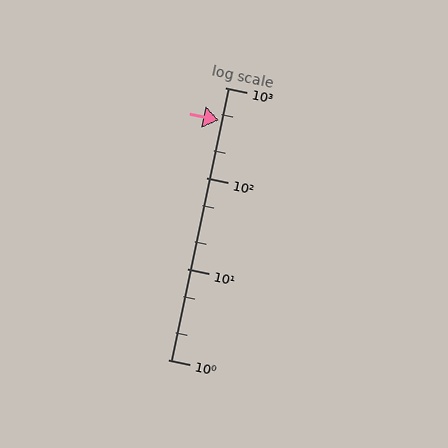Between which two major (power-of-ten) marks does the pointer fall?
The pointer is between 100 and 1000.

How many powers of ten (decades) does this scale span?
The scale spans 3 decades, from 1 to 1000.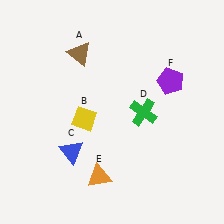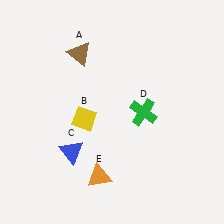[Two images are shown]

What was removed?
The purple pentagon (F) was removed in Image 2.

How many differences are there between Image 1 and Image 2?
There is 1 difference between the two images.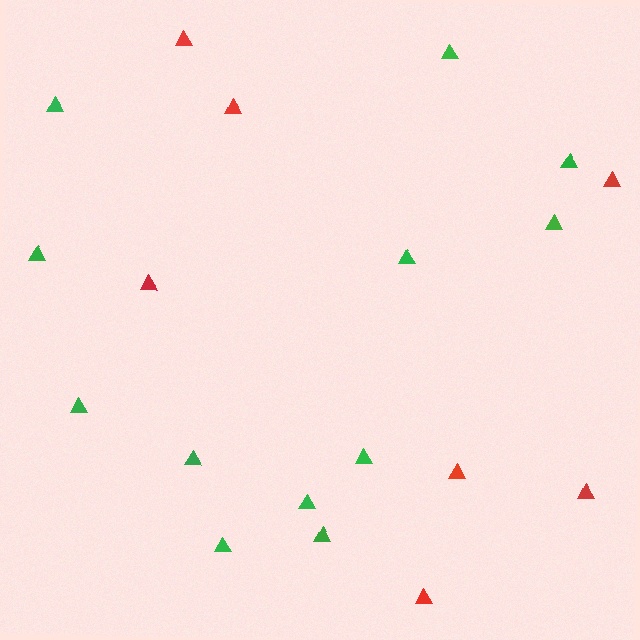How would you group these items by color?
There are 2 groups: one group of red triangles (7) and one group of green triangles (12).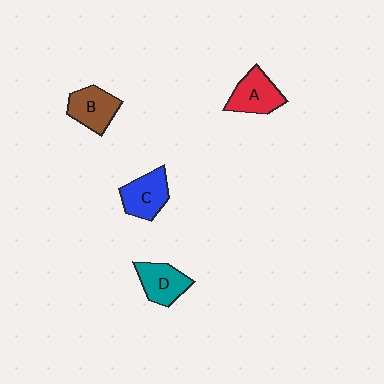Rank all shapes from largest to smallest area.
From largest to smallest: A (red), C (blue), B (brown), D (teal).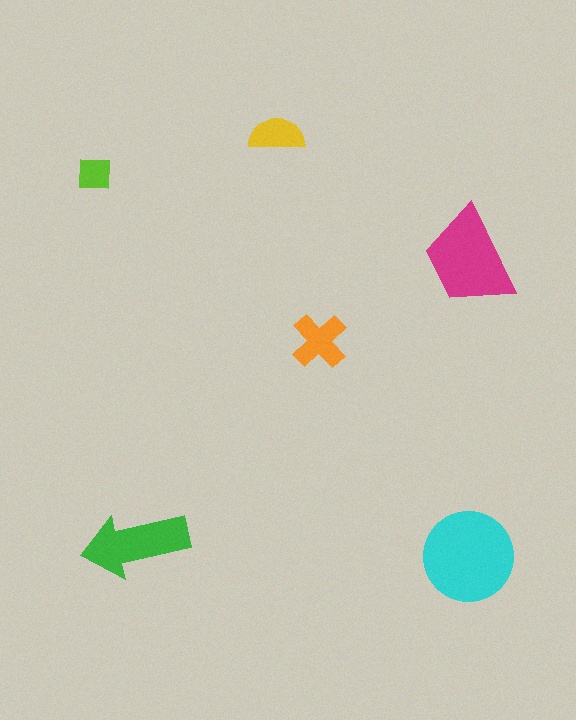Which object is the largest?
The cyan circle.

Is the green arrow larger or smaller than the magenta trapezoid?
Smaller.